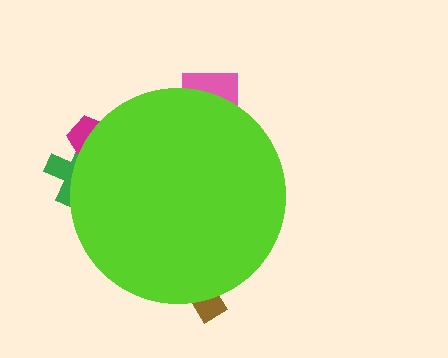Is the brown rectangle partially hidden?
Yes, the brown rectangle is partially hidden behind the lime circle.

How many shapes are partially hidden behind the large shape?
4 shapes are partially hidden.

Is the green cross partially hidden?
Yes, the green cross is partially hidden behind the lime circle.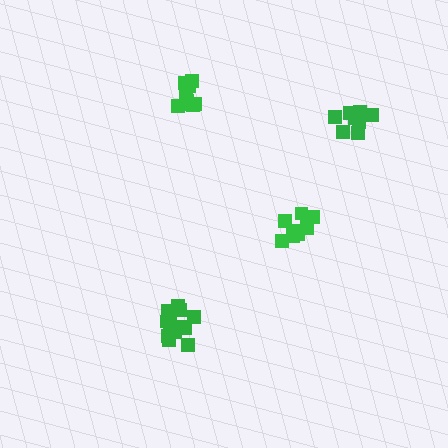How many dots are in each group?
Group 1: 10 dots, Group 2: 9 dots, Group 3: 8 dots, Group 4: 13 dots (40 total).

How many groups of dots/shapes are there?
There are 4 groups.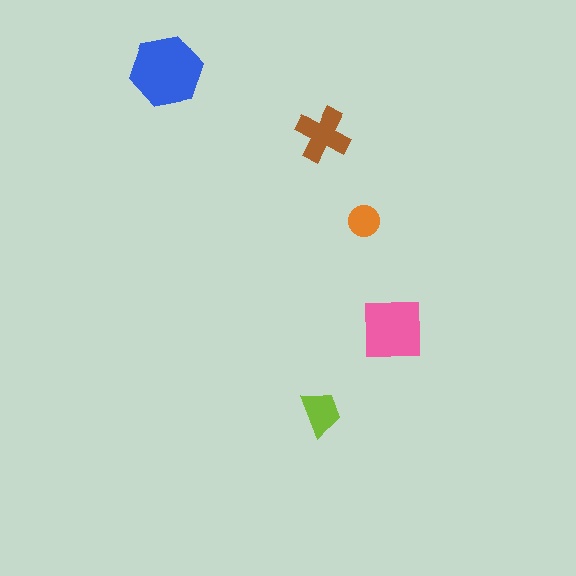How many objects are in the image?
There are 5 objects in the image.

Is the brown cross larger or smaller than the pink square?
Smaller.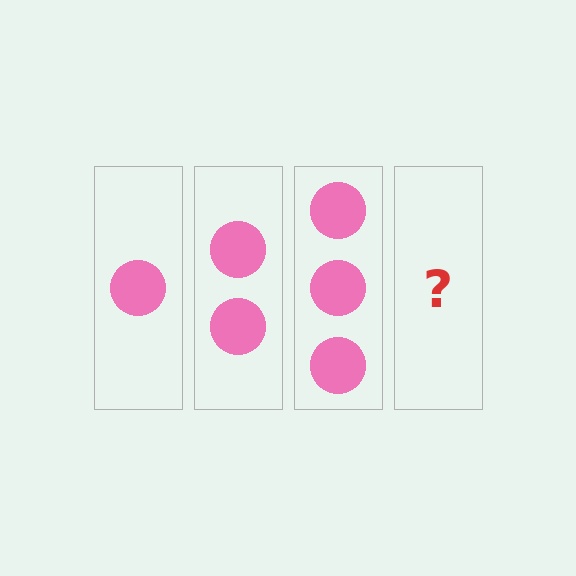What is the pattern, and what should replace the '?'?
The pattern is that each step adds one more circle. The '?' should be 4 circles.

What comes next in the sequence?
The next element should be 4 circles.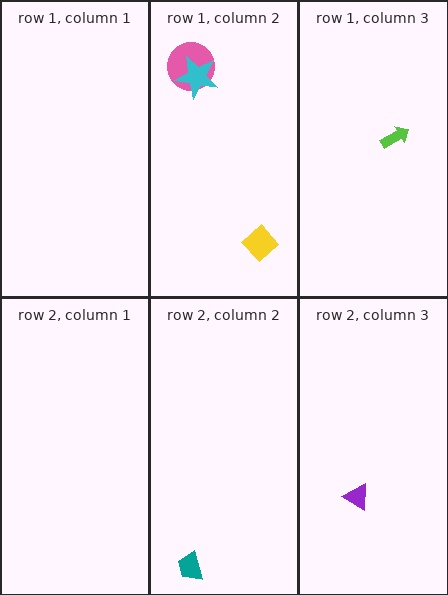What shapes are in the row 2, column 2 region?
The teal trapezoid.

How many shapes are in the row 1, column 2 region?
3.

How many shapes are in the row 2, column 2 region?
1.